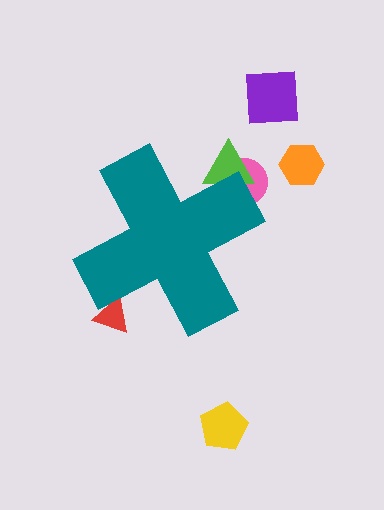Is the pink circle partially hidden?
Yes, the pink circle is partially hidden behind the teal cross.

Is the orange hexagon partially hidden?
No, the orange hexagon is fully visible.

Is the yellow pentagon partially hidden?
No, the yellow pentagon is fully visible.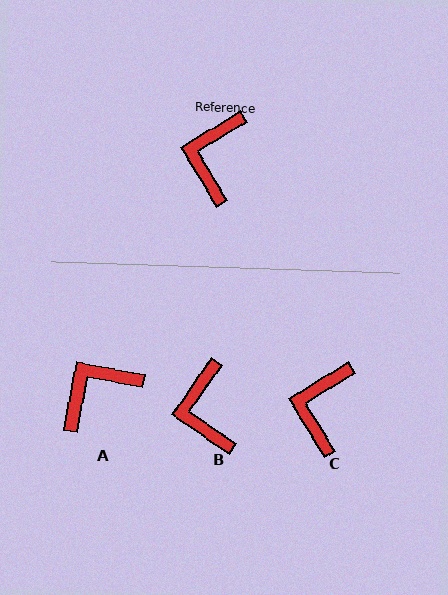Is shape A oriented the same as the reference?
No, it is off by about 42 degrees.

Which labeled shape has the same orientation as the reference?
C.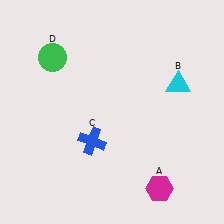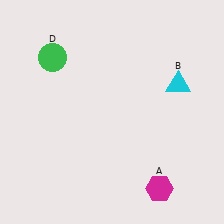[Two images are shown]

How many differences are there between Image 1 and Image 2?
There is 1 difference between the two images.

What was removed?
The blue cross (C) was removed in Image 2.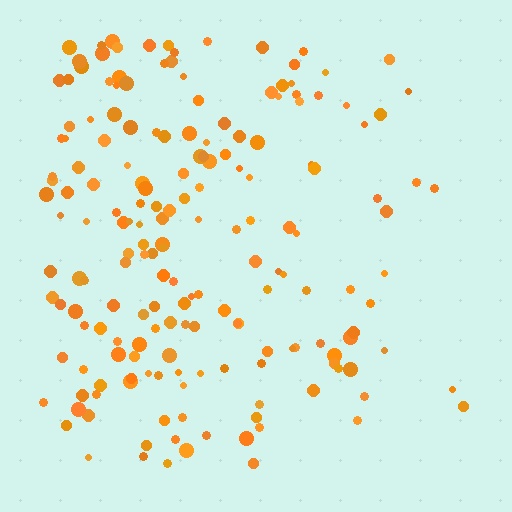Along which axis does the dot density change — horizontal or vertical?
Horizontal.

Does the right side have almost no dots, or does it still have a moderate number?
Still a moderate number, just noticeably fewer than the left.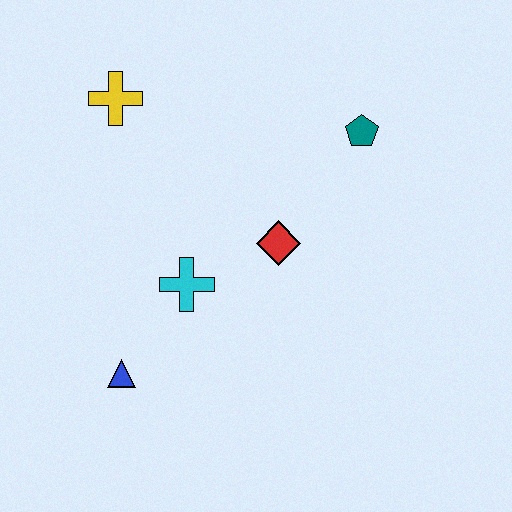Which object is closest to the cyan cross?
The red diamond is closest to the cyan cross.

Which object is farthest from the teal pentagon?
The blue triangle is farthest from the teal pentagon.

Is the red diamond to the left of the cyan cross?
No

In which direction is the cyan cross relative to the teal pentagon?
The cyan cross is to the left of the teal pentagon.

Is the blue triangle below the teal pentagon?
Yes